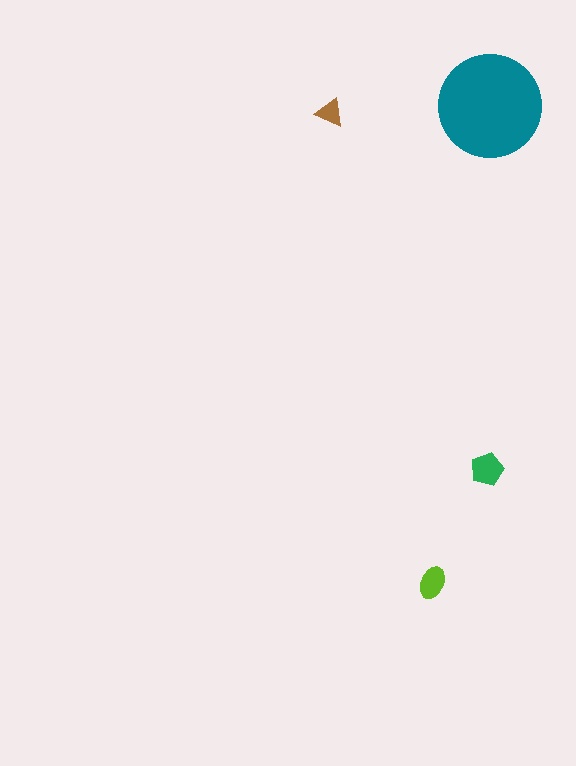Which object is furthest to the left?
The brown triangle is leftmost.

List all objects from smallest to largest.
The brown triangle, the lime ellipse, the green pentagon, the teal circle.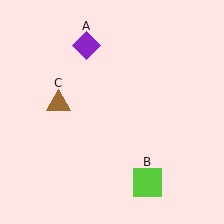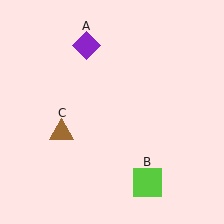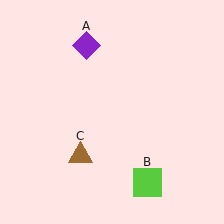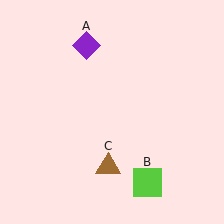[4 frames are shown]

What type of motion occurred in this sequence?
The brown triangle (object C) rotated counterclockwise around the center of the scene.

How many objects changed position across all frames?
1 object changed position: brown triangle (object C).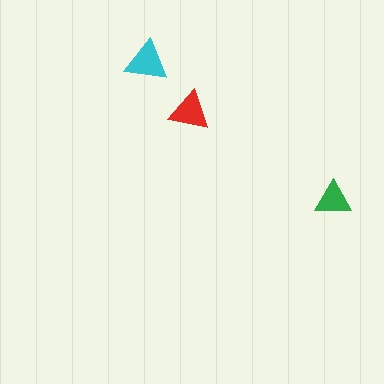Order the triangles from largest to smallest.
the cyan one, the red one, the green one.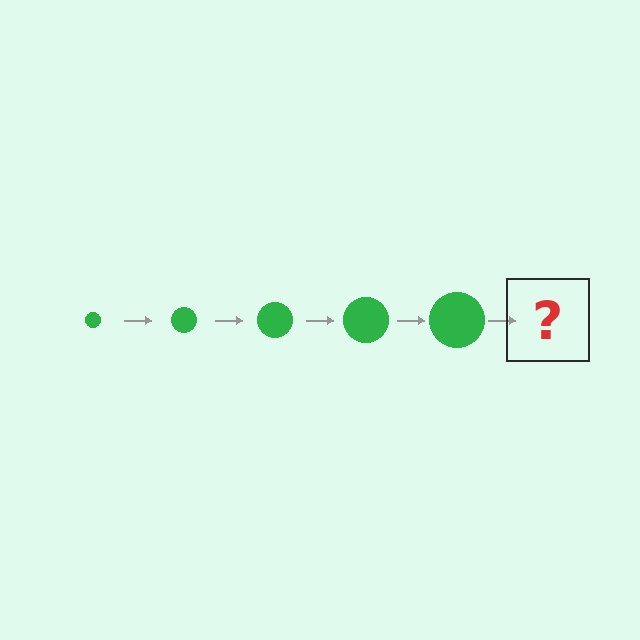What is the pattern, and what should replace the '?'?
The pattern is that the circle gets progressively larger each step. The '?' should be a green circle, larger than the previous one.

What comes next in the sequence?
The next element should be a green circle, larger than the previous one.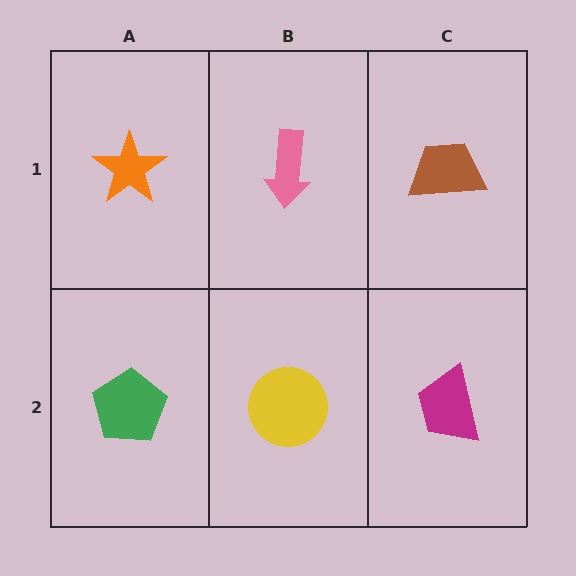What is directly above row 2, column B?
A pink arrow.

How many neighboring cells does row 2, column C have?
2.